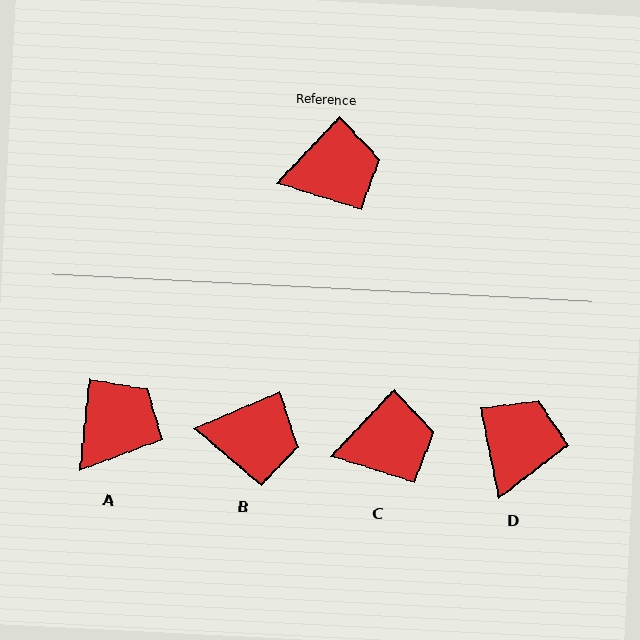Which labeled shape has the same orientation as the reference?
C.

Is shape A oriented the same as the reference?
No, it is off by about 37 degrees.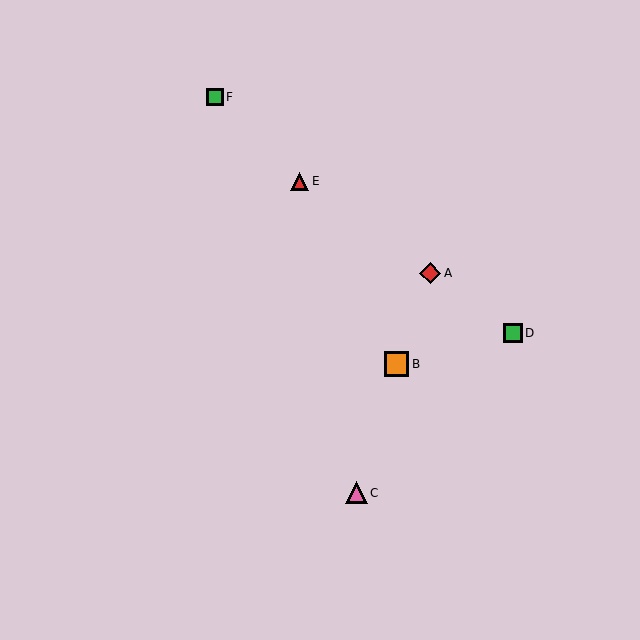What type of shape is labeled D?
Shape D is a green square.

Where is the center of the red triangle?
The center of the red triangle is at (300, 181).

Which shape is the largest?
The orange square (labeled B) is the largest.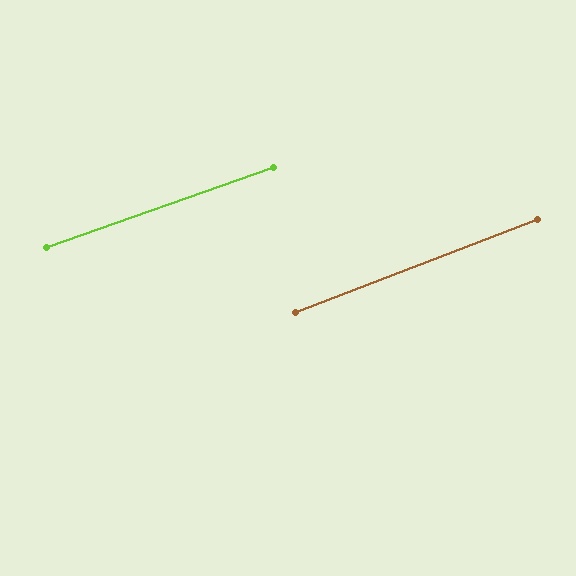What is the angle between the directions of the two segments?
Approximately 2 degrees.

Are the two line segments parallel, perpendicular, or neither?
Parallel — their directions differ by only 1.7°.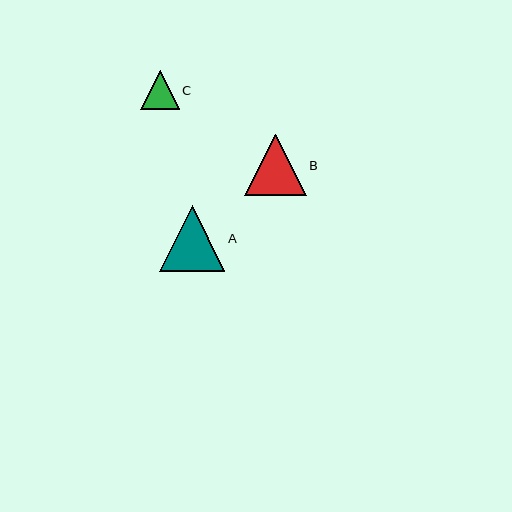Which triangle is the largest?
Triangle A is the largest with a size of approximately 65 pixels.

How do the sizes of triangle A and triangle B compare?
Triangle A and triangle B are approximately the same size.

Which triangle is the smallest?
Triangle C is the smallest with a size of approximately 39 pixels.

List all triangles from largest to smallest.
From largest to smallest: A, B, C.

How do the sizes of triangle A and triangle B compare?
Triangle A and triangle B are approximately the same size.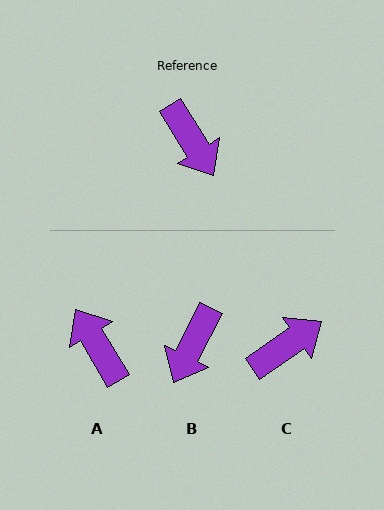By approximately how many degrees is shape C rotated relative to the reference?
Approximately 93 degrees counter-clockwise.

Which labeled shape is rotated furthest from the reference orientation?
A, about 179 degrees away.